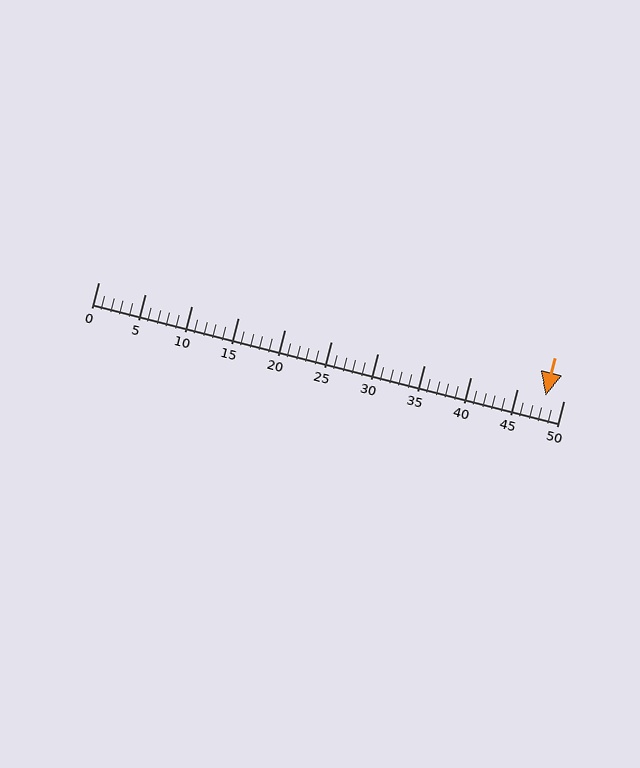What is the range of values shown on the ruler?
The ruler shows values from 0 to 50.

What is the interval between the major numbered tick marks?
The major tick marks are spaced 5 units apart.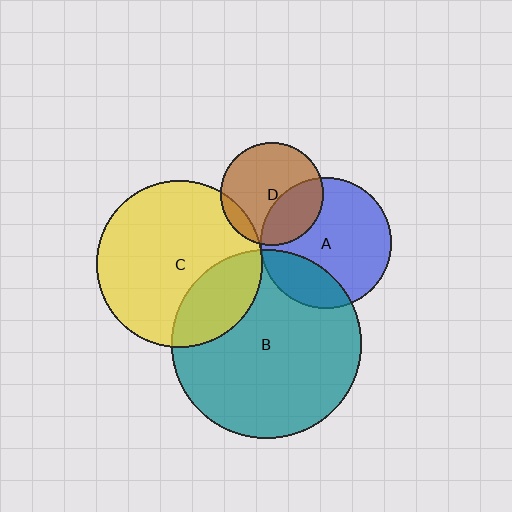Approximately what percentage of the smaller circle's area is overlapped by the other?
Approximately 5%.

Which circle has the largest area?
Circle B (teal).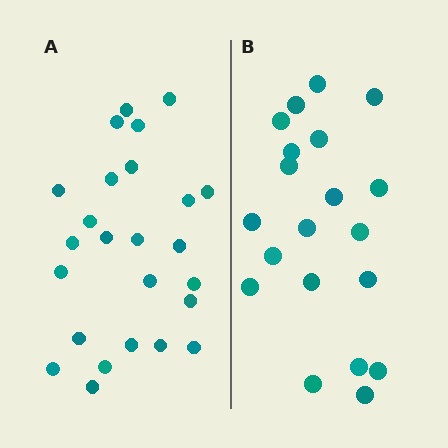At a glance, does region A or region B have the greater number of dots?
Region A (the left region) has more dots.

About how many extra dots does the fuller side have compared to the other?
Region A has about 5 more dots than region B.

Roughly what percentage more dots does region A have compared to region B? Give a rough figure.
About 25% more.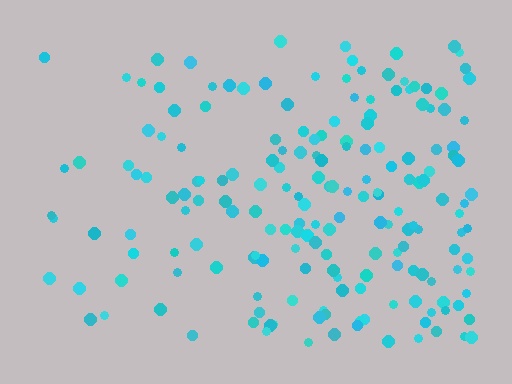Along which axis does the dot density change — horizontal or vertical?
Horizontal.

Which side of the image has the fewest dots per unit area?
The left.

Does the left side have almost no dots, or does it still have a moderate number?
Still a moderate number, just noticeably fewer than the right.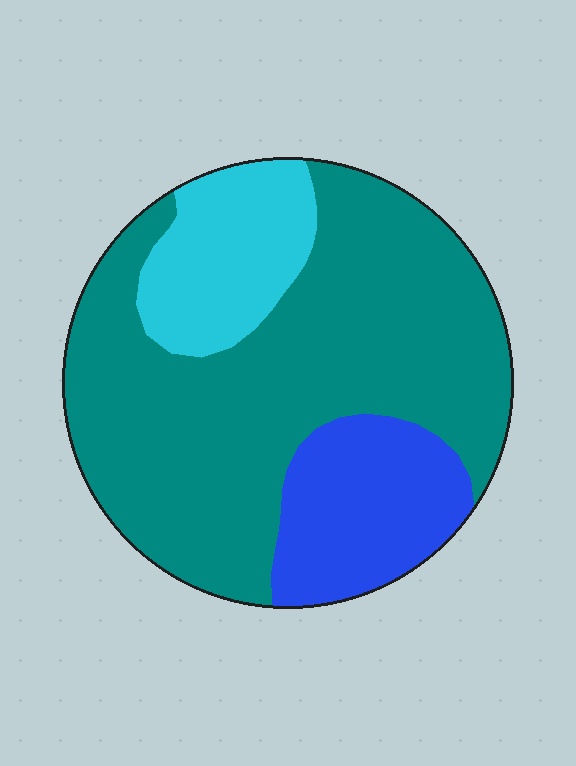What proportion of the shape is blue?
Blue takes up less than a quarter of the shape.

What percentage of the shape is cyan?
Cyan covers roughly 15% of the shape.